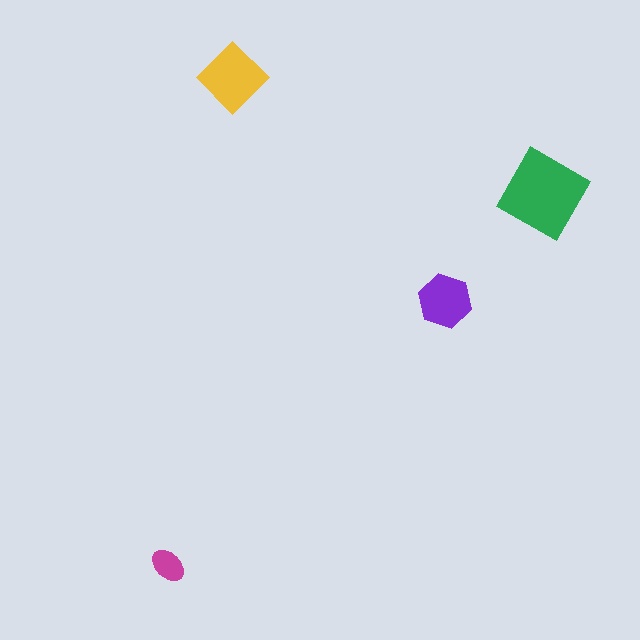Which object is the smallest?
The magenta ellipse.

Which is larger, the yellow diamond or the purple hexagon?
The yellow diamond.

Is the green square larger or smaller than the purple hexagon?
Larger.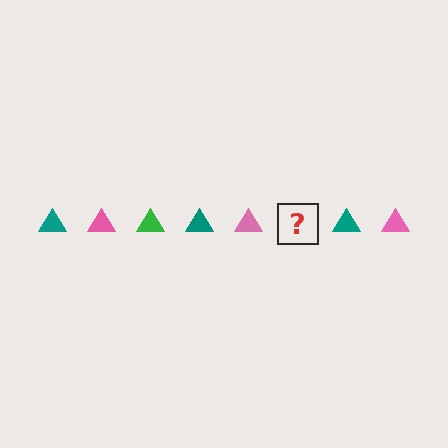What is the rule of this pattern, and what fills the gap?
The rule is that the pattern cycles through teal, pink, green triangles. The gap should be filled with a green triangle.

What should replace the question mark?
The question mark should be replaced with a green triangle.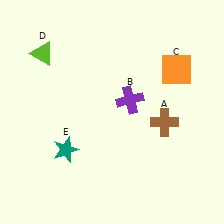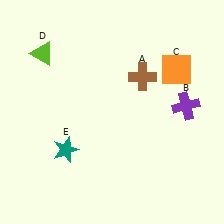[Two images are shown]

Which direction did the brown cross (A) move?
The brown cross (A) moved up.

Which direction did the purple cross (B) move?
The purple cross (B) moved right.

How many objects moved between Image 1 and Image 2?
2 objects moved between the two images.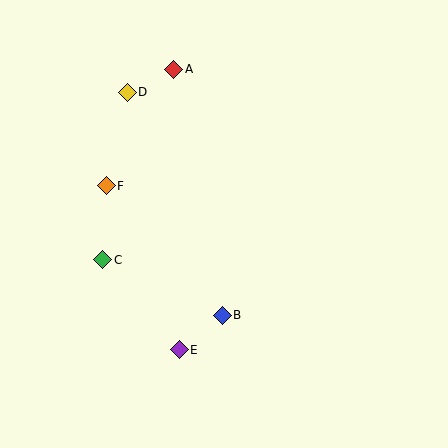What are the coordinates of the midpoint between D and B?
The midpoint between D and B is at (175, 204).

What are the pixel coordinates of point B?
Point B is at (222, 315).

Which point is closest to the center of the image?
Point B at (222, 315) is closest to the center.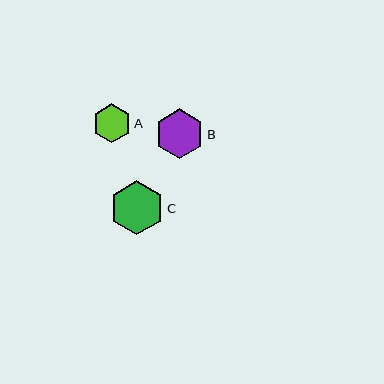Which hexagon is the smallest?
Hexagon A is the smallest with a size of approximately 39 pixels.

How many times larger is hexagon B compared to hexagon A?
Hexagon B is approximately 1.3 times the size of hexagon A.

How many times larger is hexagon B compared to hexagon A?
Hexagon B is approximately 1.3 times the size of hexagon A.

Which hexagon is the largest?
Hexagon C is the largest with a size of approximately 54 pixels.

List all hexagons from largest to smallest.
From largest to smallest: C, B, A.